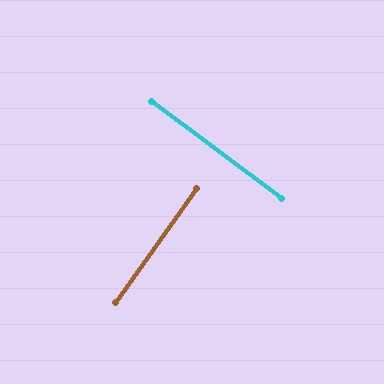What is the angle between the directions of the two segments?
Approximately 89 degrees.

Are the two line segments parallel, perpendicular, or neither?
Perpendicular — they meet at approximately 89°.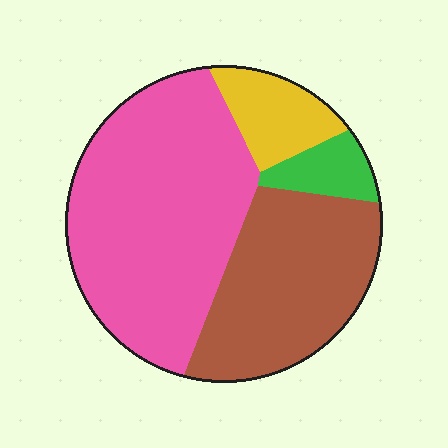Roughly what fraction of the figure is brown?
Brown takes up about one third (1/3) of the figure.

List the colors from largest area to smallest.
From largest to smallest: pink, brown, yellow, green.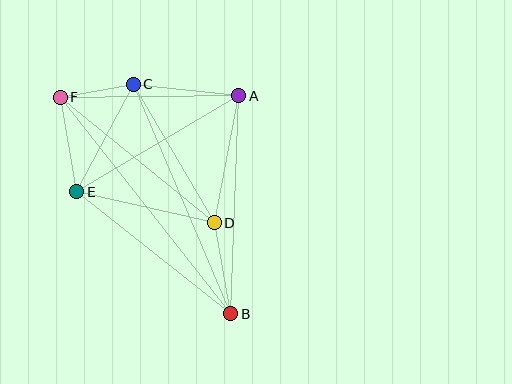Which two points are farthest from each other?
Points B and F are farthest from each other.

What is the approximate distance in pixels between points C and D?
The distance between C and D is approximately 160 pixels.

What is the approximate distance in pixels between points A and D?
The distance between A and D is approximately 129 pixels.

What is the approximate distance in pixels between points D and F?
The distance between D and F is approximately 199 pixels.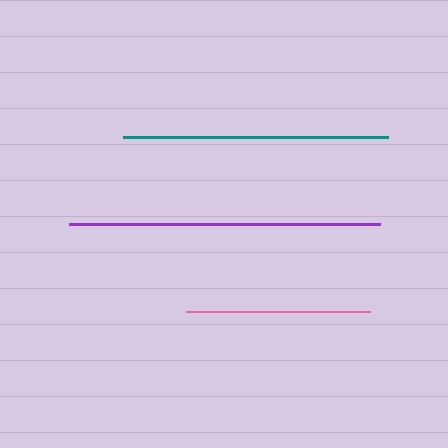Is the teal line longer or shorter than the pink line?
The teal line is longer than the pink line.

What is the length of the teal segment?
The teal segment is approximately 265 pixels long.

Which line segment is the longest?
The purple line is the longest at approximately 311 pixels.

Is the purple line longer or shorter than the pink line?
The purple line is longer than the pink line.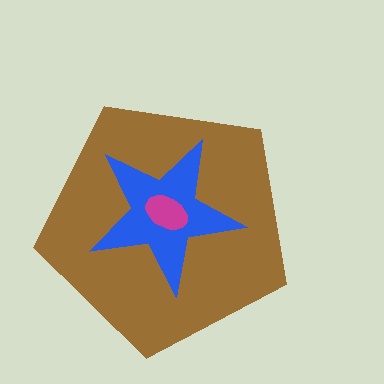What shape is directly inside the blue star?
The magenta ellipse.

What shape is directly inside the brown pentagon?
The blue star.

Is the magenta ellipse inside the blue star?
Yes.